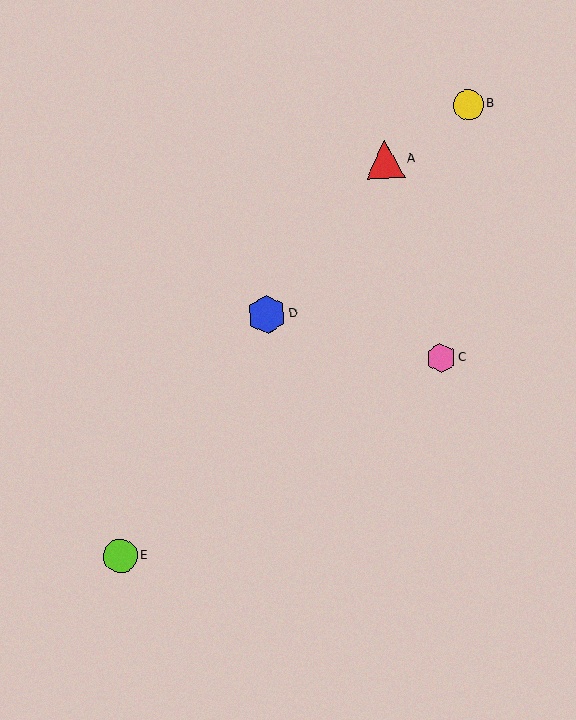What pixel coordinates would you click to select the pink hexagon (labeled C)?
Click at (441, 358) to select the pink hexagon C.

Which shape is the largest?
The blue hexagon (labeled D) is the largest.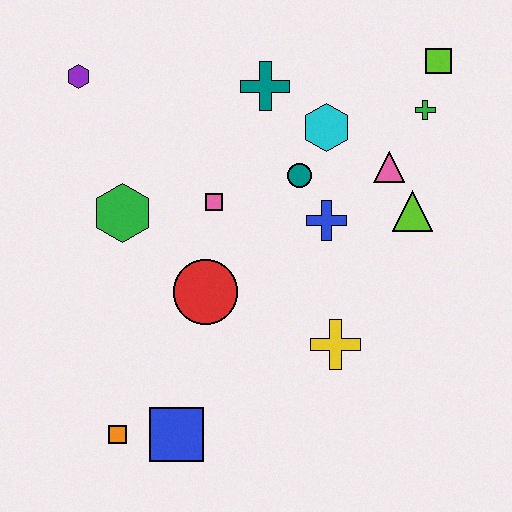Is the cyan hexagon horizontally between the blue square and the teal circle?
No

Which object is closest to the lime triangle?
The pink triangle is closest to the lime triangle.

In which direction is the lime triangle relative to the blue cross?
The lime triangle is to the right of the blue cross.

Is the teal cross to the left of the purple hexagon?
No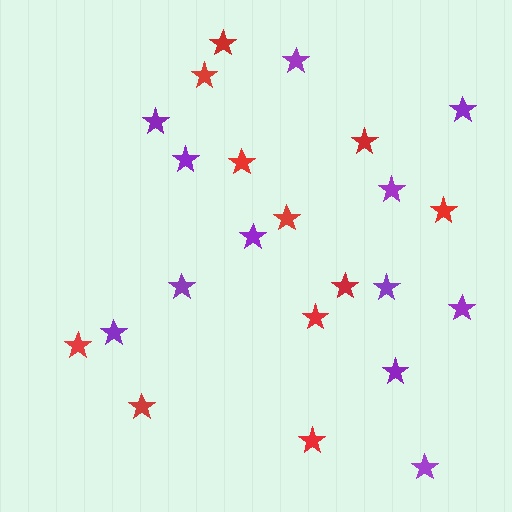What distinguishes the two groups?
There are 2 groups: one group of red stars (11) and one group of purple stars (12).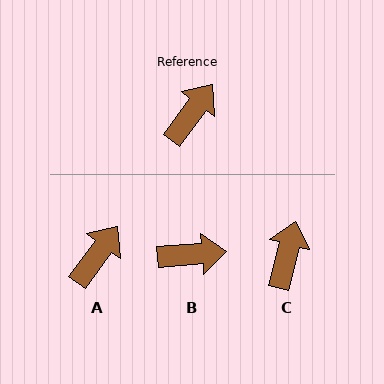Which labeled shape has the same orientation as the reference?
A.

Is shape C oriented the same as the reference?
No, it is off by about 22 degrees.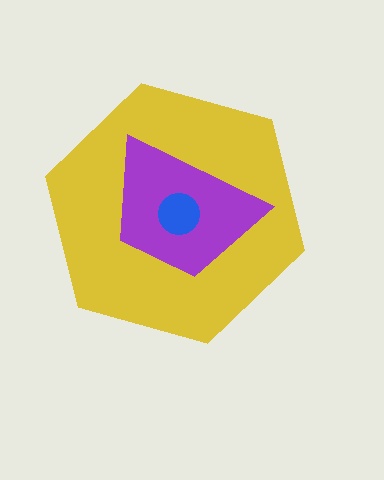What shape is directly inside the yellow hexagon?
The purple trapezoid.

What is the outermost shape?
The yellow hexagon.